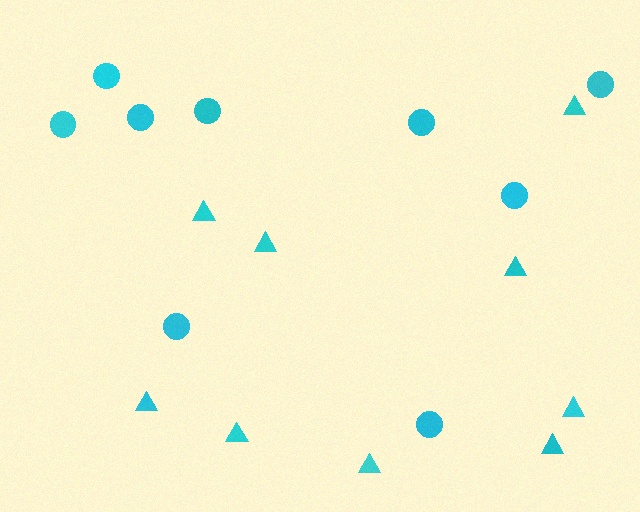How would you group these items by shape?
There are 2 groups: one group of circles (9) and one group of triangles (9).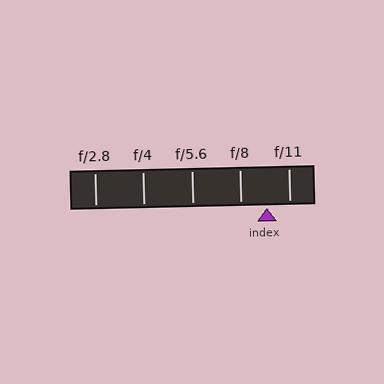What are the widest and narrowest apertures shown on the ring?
The widest aperture shown is f/2.8 and the narrowest is f/11.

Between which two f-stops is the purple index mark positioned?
The index mark is between f/8 and f/11.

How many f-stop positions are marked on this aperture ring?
There are 5 f-stop positions marked.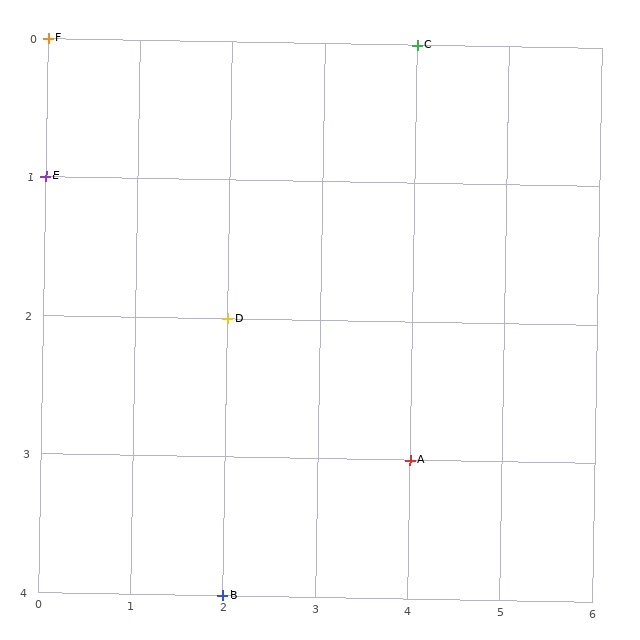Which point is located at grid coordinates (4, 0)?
Point C is at (4, 0).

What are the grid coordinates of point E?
Point E is at grid coordinates (0, 1).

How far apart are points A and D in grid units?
Points A and D are 2 columns and 1 row apart (about 2.2 grid units diagonally).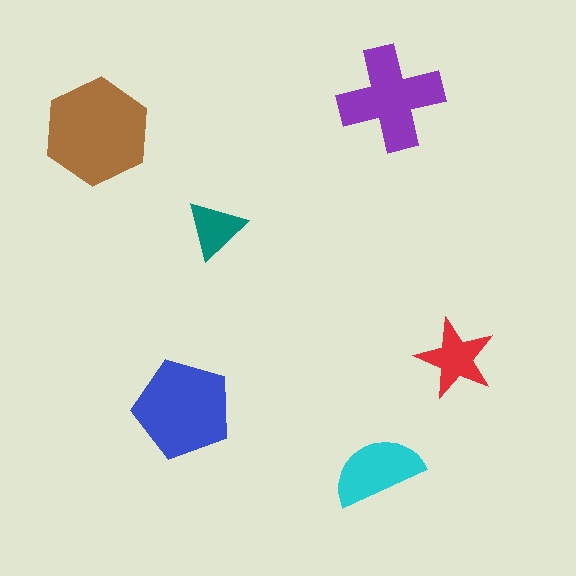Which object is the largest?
The brown hexagon.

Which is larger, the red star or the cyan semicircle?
The cyan semicircle.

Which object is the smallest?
The teal triangle.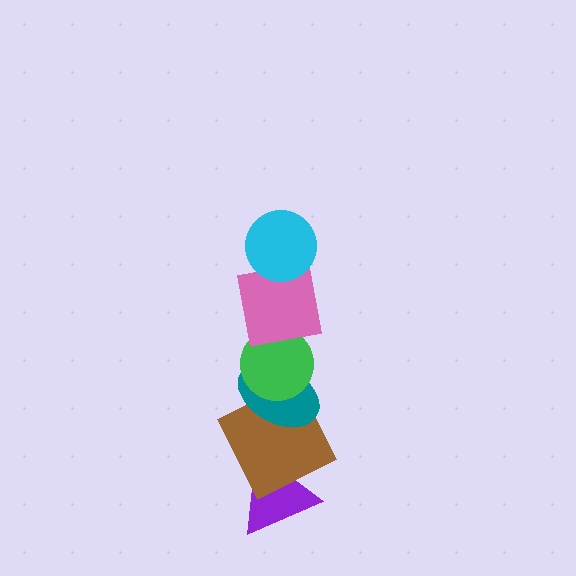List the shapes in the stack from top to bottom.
From top to bottom: the cyan circle, the pink square, the green circle, the teal ellipse, the brown square, the purple triangle.